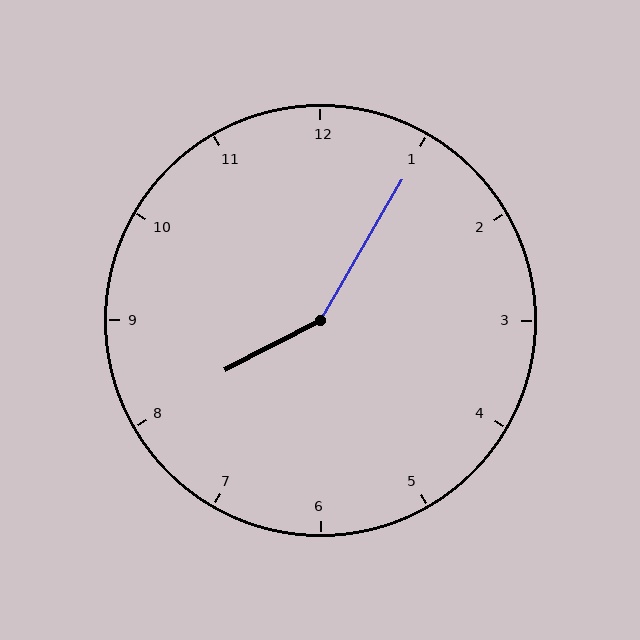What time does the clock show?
8:05.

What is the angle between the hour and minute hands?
Approximately 148 degrees.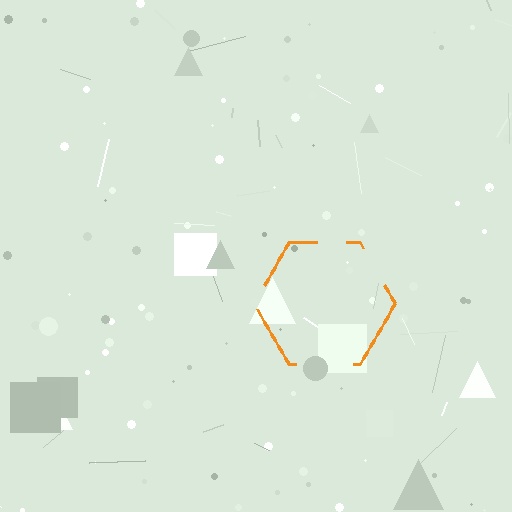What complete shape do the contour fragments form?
The contour fragments form a hexagon.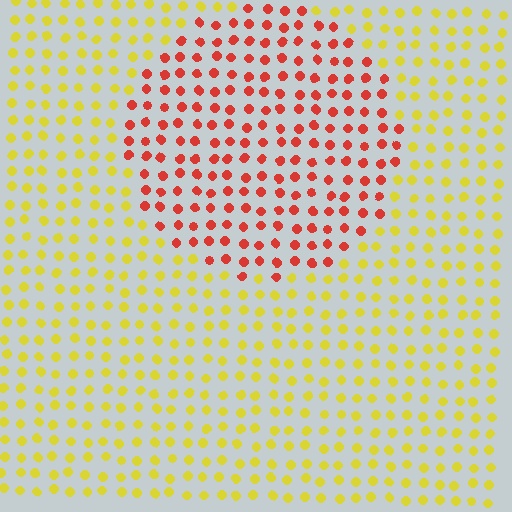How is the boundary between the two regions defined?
The boundary is defined purely by a slight shift in hue (about 57 degrees). Spacing, size, and orientation are identical on both sides.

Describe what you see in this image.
The image is filled with small yellow elements in a uniform arrangement. A circle-shaped region is visible where the elements are tinted to a slightly different hue, forming a subtle color boundary.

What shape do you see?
I see a circle.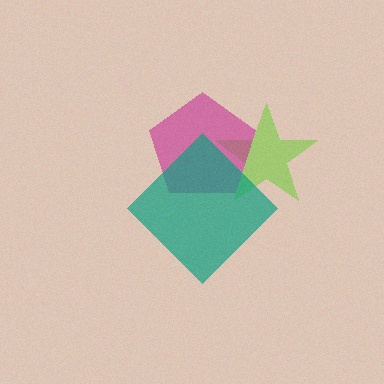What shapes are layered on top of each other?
The layered shapes are: a lime star, a magenta pentagon, a teal diamond.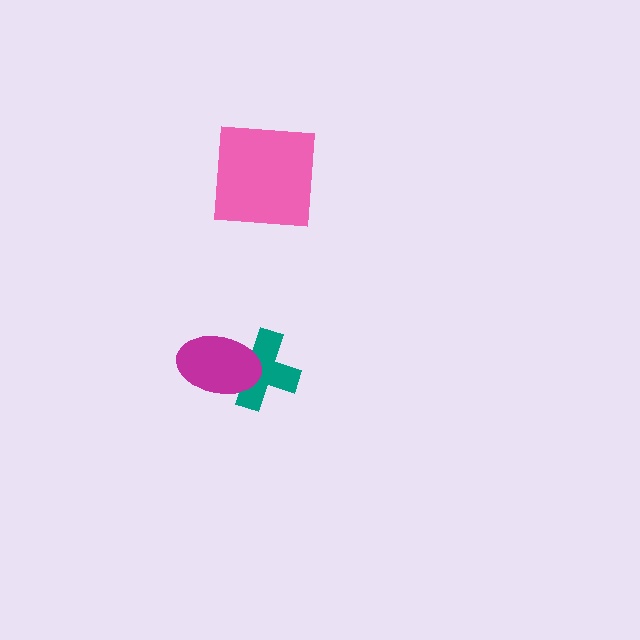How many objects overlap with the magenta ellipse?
1 object overlaps with the magenta ellipse.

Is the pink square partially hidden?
No, no other shape covers it.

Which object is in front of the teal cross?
The magenta ellipse is in front of the teal cross.